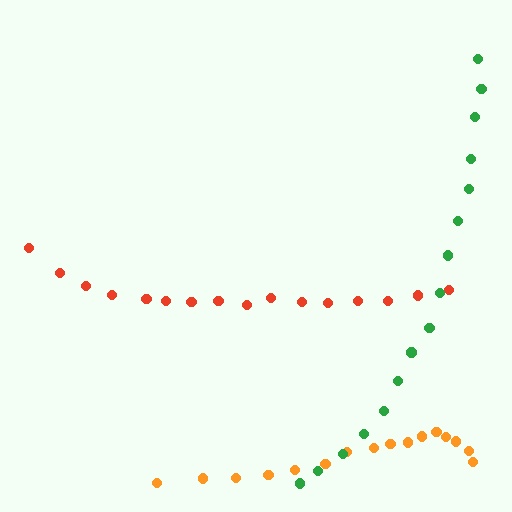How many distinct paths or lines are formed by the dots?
There are 3 distinct paths.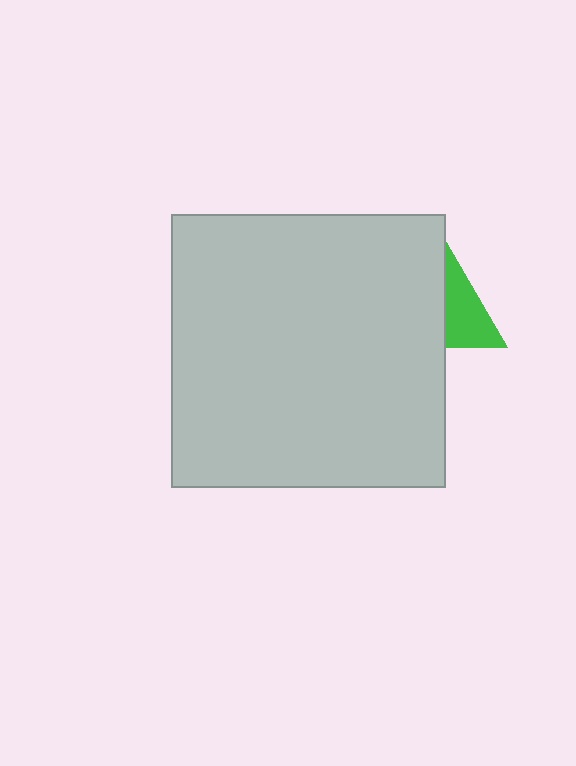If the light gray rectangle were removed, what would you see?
You would see the complete green triangle.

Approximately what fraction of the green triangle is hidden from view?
Roughly 58% of the green triangle is hidden behind the light gray rectangle.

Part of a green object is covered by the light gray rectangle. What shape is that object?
It is a triangle.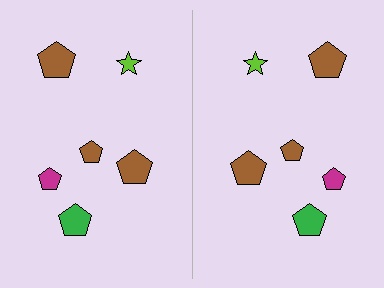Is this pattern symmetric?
Yes, this pattern has bilateral (reflection) symmetry.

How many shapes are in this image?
There are 12 shapes in this image.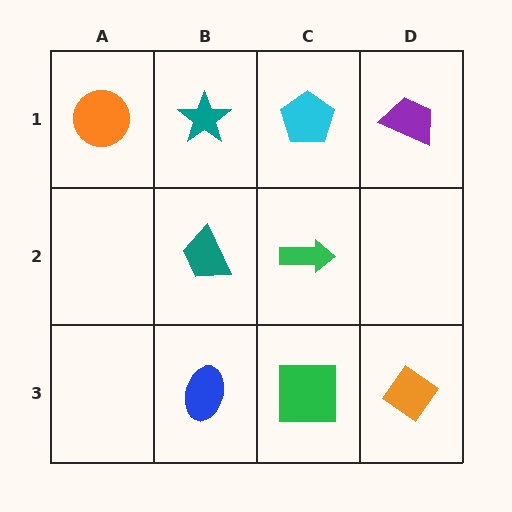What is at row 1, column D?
A purple trapezoid.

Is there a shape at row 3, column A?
No, that cell is empty.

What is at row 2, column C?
A green arrow.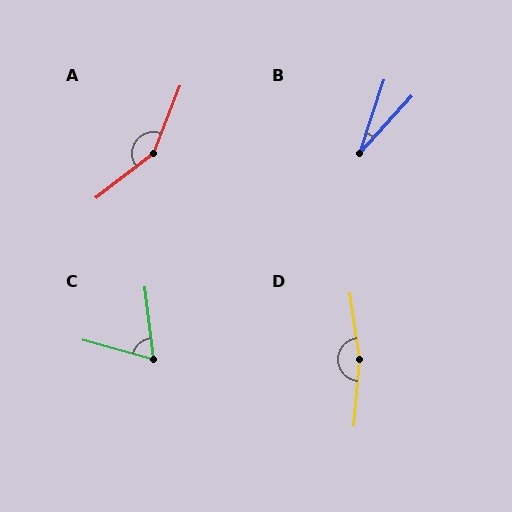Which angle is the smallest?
B, at approximately 24 degrees.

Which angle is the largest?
D, at approximately 168 degrees.